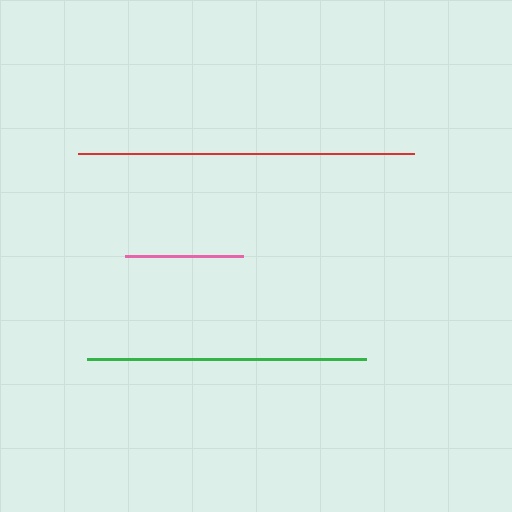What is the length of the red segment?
The red segment is approximately 336 pixels long.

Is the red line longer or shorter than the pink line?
The red line is longer than the pink line.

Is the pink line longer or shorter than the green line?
The green line is longer than the pink line.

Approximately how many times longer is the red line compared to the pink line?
The red line is approximately 2.8 times the length of the pink line.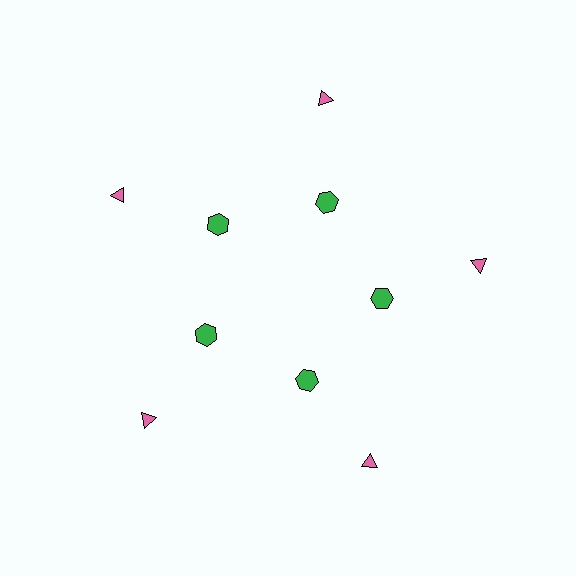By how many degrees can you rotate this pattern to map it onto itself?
The pattern maps onto itself every 72 degrees of rotation.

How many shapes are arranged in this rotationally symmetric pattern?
There are 10 shapes, arranged in 5 groups of 2.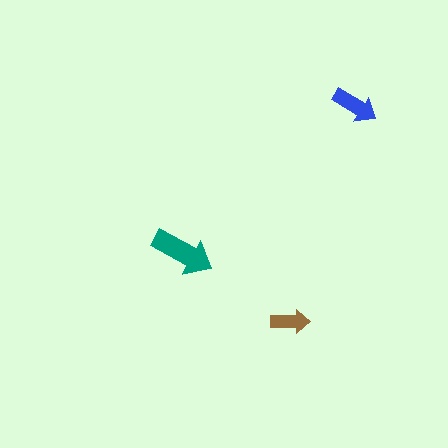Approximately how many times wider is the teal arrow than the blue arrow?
About 1.5 times wider.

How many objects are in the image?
There are 3 objects in the image.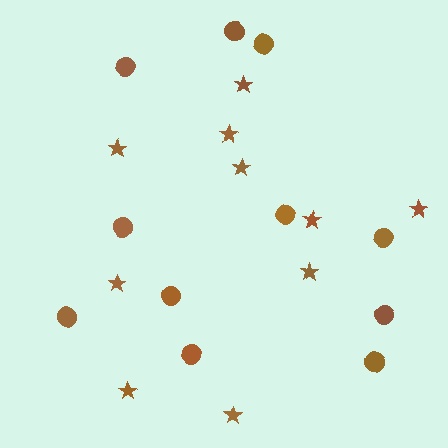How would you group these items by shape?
There are 2 groups: one group of stars (10) and one group of circles (11).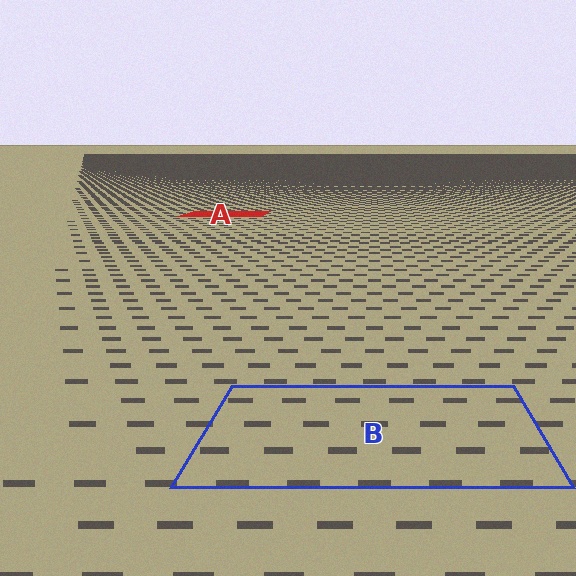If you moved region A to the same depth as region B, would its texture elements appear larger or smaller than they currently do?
They would appear larger. At a closer depth, the same texture elements are projected at a bigger on-screen size.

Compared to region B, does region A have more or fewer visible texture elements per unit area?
Region A has more texture elements per unit area — they are packed more densely because it is farther away.